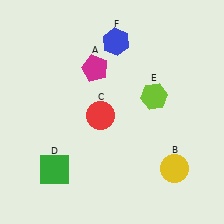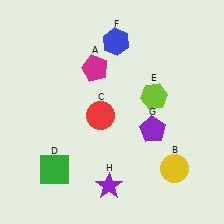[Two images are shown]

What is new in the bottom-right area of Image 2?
A purple pentagon (G) was added in the bottom-right area of Image 2.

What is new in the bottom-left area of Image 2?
A purple star (H) was added in the bottom-left area of Image 2.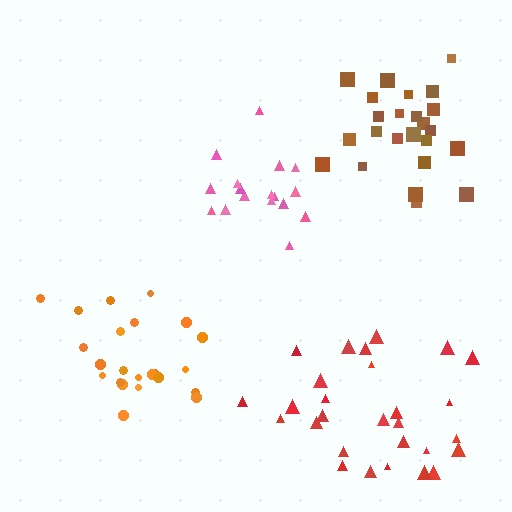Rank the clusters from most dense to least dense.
brown, orange, pink, red.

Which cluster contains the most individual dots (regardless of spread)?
Red (28).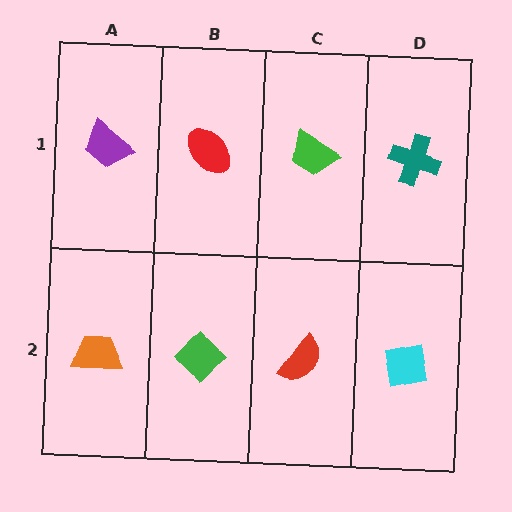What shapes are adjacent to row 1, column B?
A green diamond (row 2, column B), a purple trapezoid (row 1, column A), a green trapezoid (row 1, column C).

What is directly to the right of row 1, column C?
A teal cross.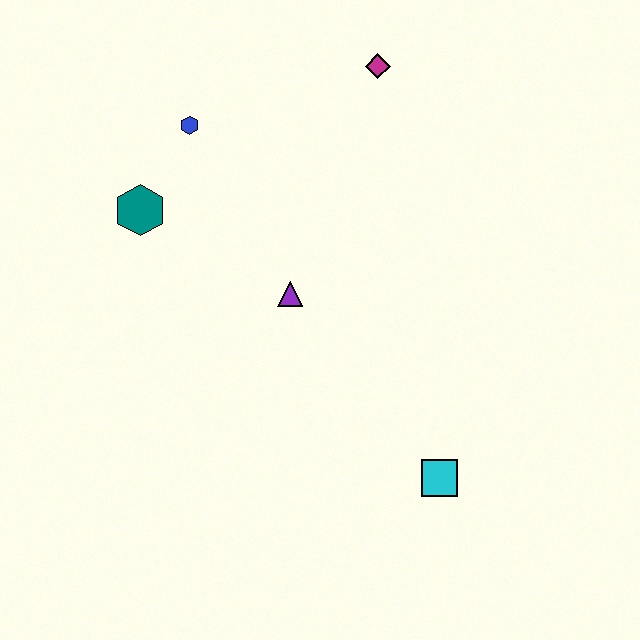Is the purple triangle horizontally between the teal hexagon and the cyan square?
Yes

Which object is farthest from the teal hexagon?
The cyan square is farthest from the teal hexagon.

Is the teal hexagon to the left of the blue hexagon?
Yes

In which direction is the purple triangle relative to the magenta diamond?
The purple triangle is below the magenta diamond.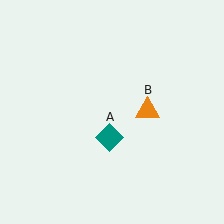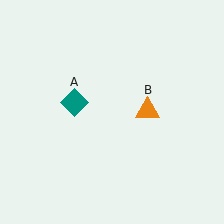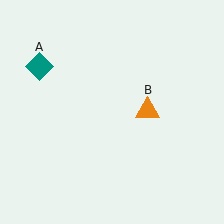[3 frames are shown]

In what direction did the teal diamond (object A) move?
The teal diamond (object A) moved up and to the left.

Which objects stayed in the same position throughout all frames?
Orange triangle (object B) remained stationary.